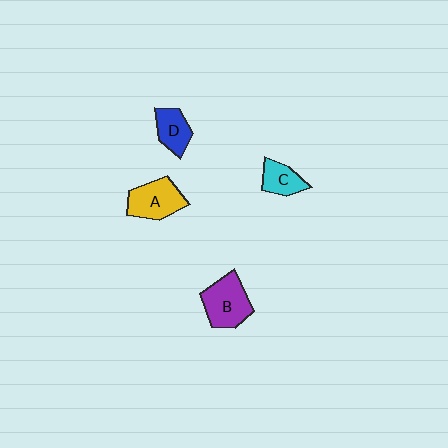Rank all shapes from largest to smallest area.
From largest to smallest: B (purple), A (yellow), D (blue), C (cyan).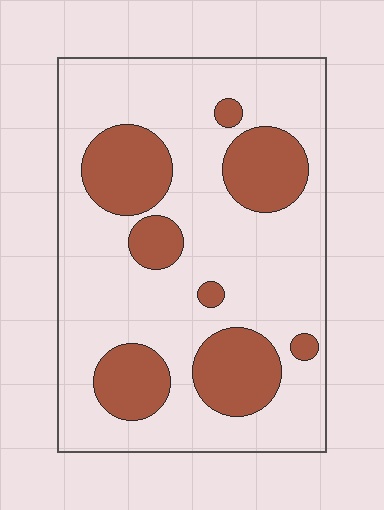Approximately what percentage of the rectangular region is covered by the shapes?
Approximately 25%.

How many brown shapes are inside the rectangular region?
8.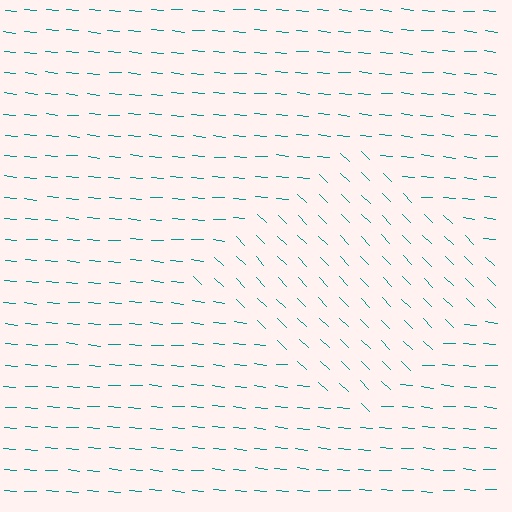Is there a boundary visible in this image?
Yes, there is a texture boundary formed by a change in line orientation.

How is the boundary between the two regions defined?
The boundary is defined purely by a change in line orientation (approximately 40 degrees difference). All lines are the same color and thickness.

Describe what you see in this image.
The image is filled with small teal line segments. A diamond region in the image has lines oriented differently from the surrounding lines, creating a visible texture boundary.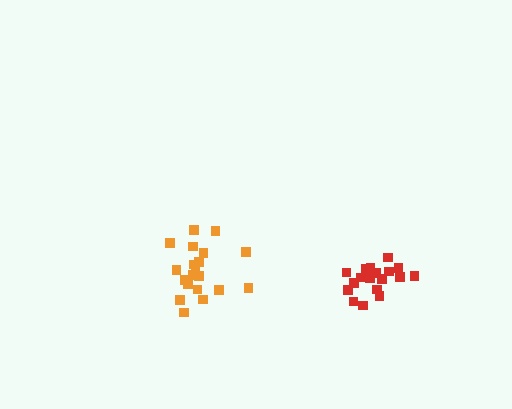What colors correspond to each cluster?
The clusters are colored: orange, red.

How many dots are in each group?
Group 1: 20 dots, Group 2: 19 dots (39 total).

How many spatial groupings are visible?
There are 2 spatial groupings.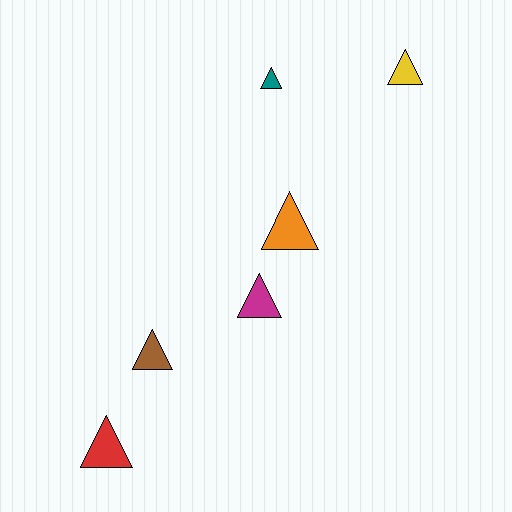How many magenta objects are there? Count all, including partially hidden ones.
There is 1 magenta object.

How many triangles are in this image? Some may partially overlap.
There are 6 triangles.